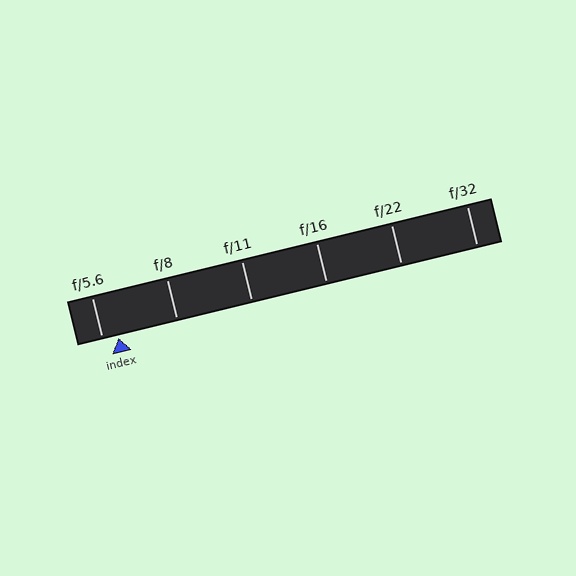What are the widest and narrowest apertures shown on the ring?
The widest aperture shown is f/5.6 and the narrowest is f/32.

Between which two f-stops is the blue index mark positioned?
The index mark is between f/5.6 and f/8.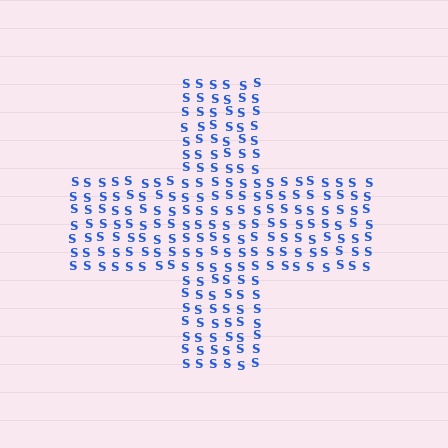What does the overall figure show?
The overall figure shows a cross.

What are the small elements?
The small elements are letter S's.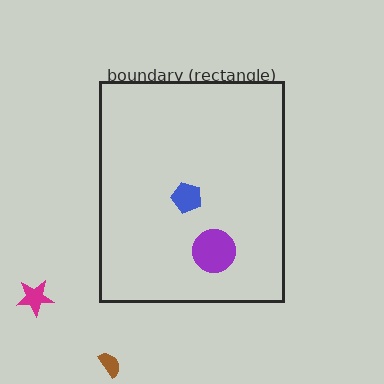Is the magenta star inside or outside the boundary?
Outside.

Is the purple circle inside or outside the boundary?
Inside.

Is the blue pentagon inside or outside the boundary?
Inside.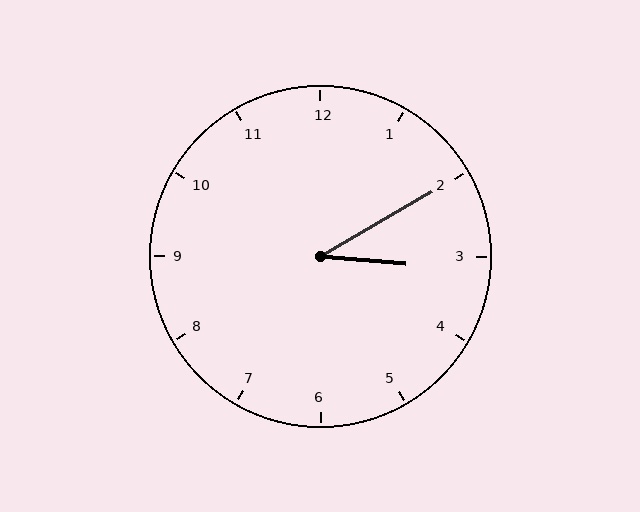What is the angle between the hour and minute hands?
Approximately 35 degrees.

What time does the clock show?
3:10.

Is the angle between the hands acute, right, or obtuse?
It is acute.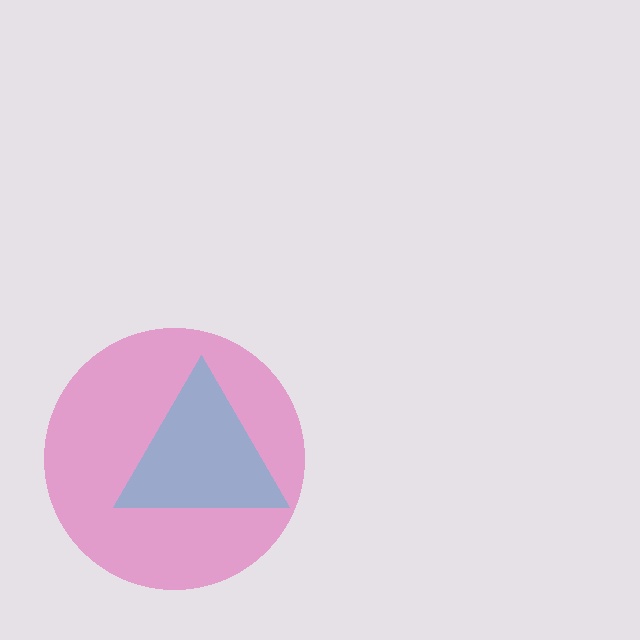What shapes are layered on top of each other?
The layered shapes are: a pink circle, a cyan triangle.